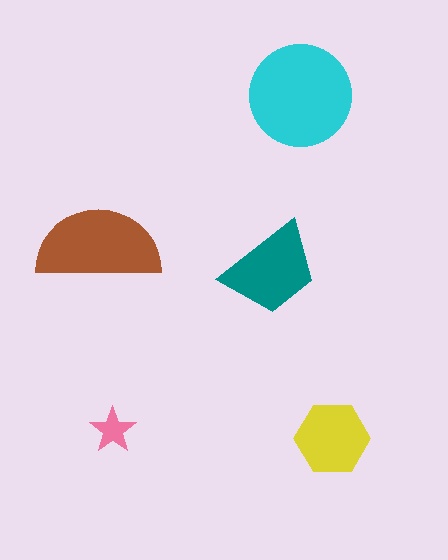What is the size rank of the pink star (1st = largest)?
5th.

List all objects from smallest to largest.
The pink star, the yellow hexagon, the teal trapezoid, the brown semicircle, the cyan circle.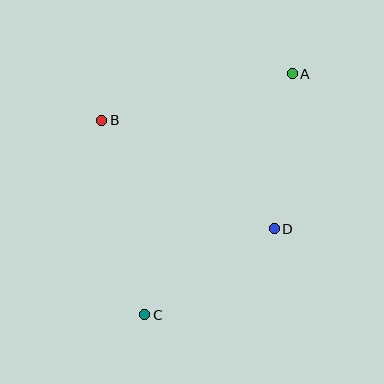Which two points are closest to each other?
Points C and D are closest to each other.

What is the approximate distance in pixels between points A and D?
The distance between A and D is approximately 156 pixels.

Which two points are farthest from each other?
Points A and C are farthest from each other.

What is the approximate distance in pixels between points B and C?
The distance between B and C is approximately 199 pixels.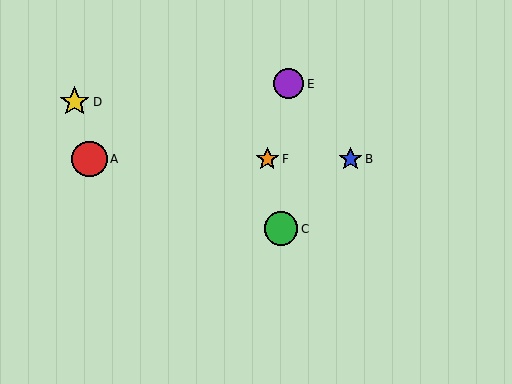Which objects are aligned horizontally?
Objects A, B, F are aligned horizontally.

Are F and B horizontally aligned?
Yes, both are at y≈159.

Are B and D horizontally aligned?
No, B is at y≈159 and D is at y≈102.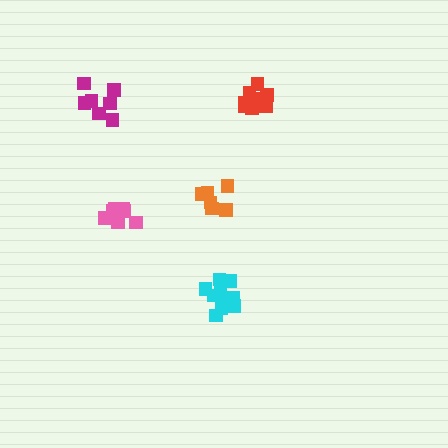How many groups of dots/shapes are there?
There are 5 groups.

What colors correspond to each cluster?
The clusters are colored: magenta, cyan, red, pink, orange.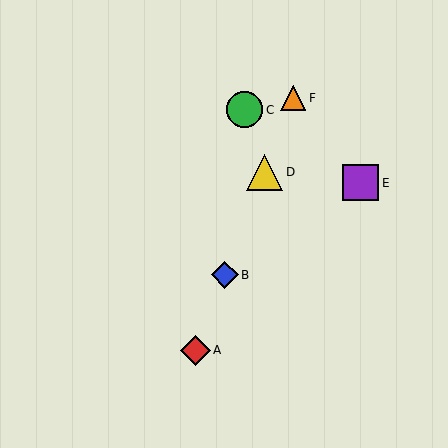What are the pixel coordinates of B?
Object B is at (225, 275).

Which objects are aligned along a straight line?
Objects A, B, D, F are aligned along a straight line.